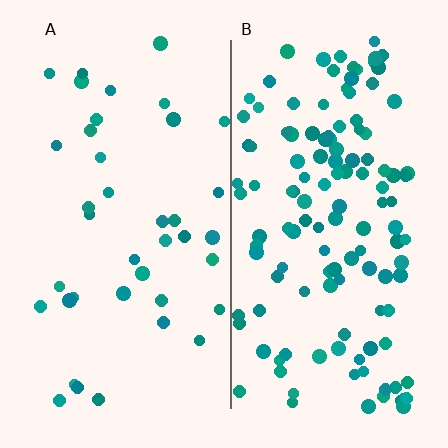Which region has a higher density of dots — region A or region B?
B (the right).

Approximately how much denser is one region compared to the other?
Approximately 3.4× — region B over region A.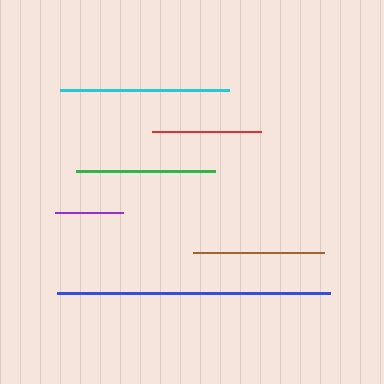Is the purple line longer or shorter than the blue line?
The blue line is longer than the purple line.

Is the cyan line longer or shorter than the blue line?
The blue line is longer than the cyan line.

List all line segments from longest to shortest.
From longest to shortest: blue, cyan, green, brown, red, purple.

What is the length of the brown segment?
The brown segment is approximately 131 pixels long.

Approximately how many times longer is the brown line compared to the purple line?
The brown line is approximately 1.9 times the length of the purple line.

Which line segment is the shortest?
The purple line is the shortest at approximately 68 pixels.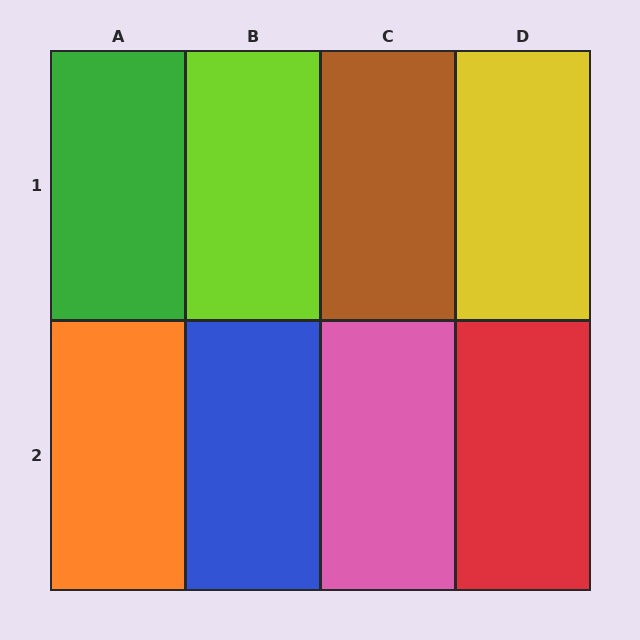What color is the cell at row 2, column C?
Pink.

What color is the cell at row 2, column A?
Orange.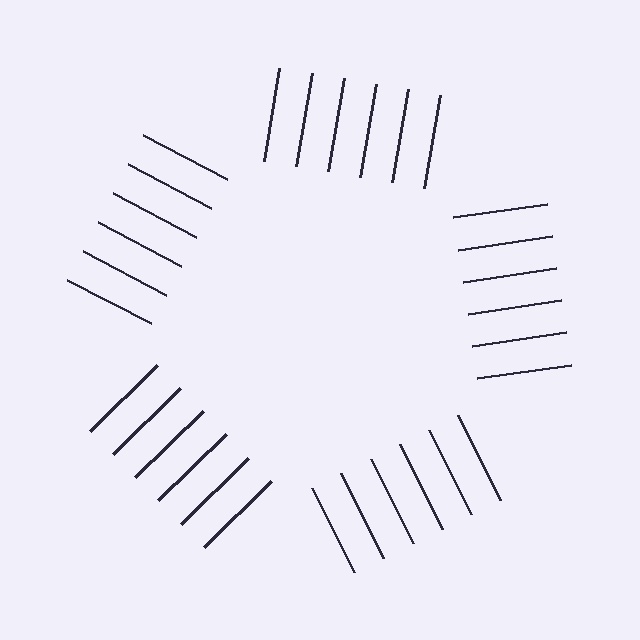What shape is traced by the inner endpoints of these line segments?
An illusory pentagon — the line segments terminate on its edges but no continuous stroke is drawn.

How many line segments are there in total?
30 — 6 along each of the 5 edges.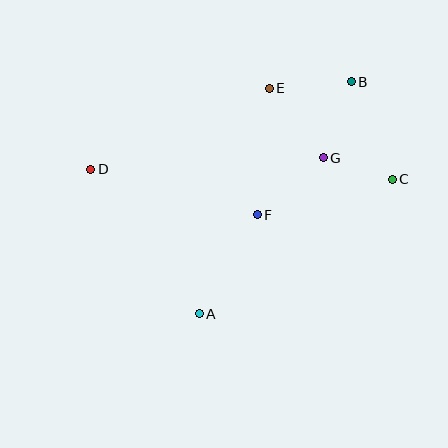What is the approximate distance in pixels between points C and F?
The distance between C and F is approximately 139 pixels.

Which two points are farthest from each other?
Points C and D are farthest from each other.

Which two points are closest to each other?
Points C and G are closest to each other.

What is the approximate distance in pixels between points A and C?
The distance between A and C is approximately 235 pixels.